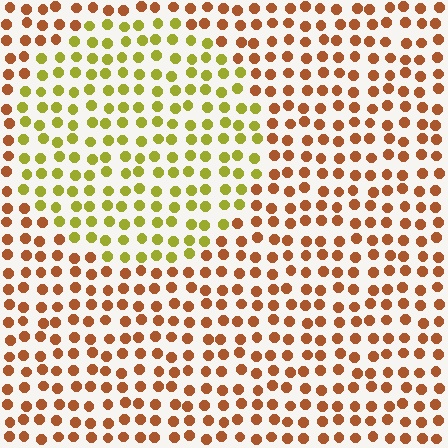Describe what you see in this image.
The image is filled with small brown elements in a uniform arrangement. A circle-shaped region is visible where the elements are tinted to a slightly different hue, forming a subtle color boundary.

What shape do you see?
I see a circle.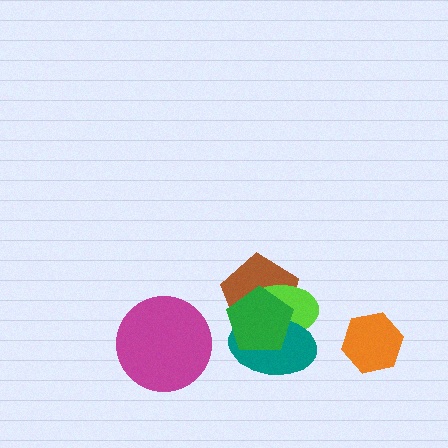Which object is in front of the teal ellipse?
The green pentagon is in front of the teal ellipse.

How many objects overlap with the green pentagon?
3 objects overlap with the green pentagon.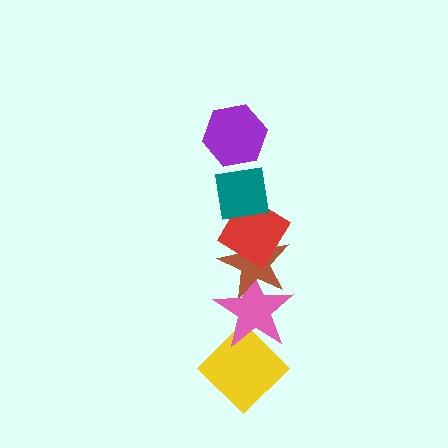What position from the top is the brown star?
The brown star is 4th from the top.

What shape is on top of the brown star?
The red diamond is on top of the brown star.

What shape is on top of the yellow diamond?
The pink star is on top of the yellow diamond.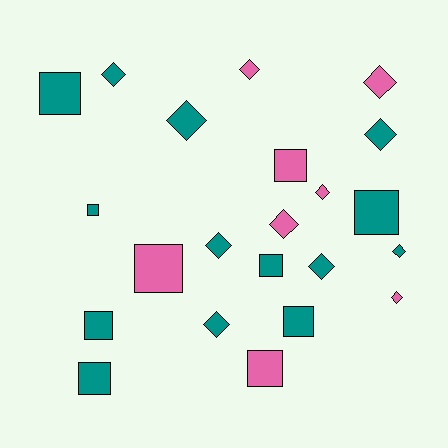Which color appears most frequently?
Teal, with 14 objects.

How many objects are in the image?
There are 22 objects.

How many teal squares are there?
There are 7 teal squares.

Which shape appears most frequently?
Diamond, with 12 objects.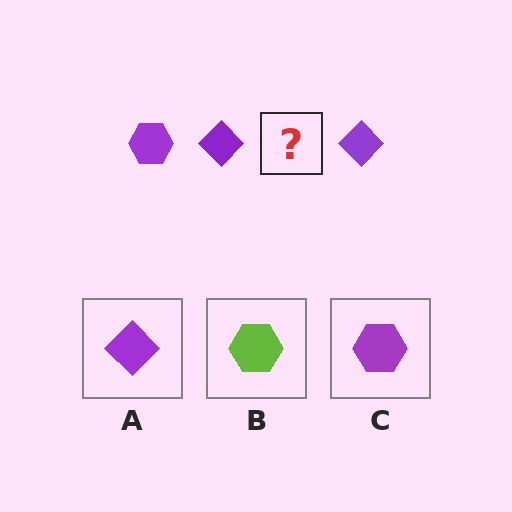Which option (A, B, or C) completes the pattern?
C.